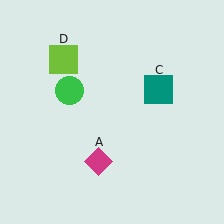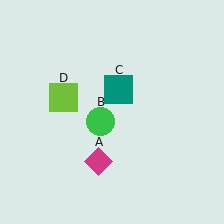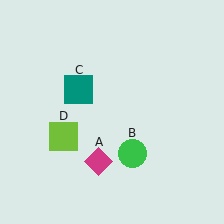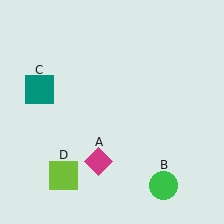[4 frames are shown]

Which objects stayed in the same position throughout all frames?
Magenta diamond (object A) remained stationary.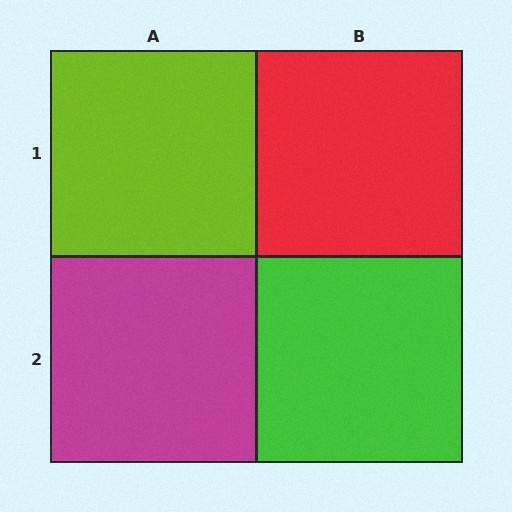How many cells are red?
1 cell is red.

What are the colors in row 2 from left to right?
Magenta, green.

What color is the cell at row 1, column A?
Lime.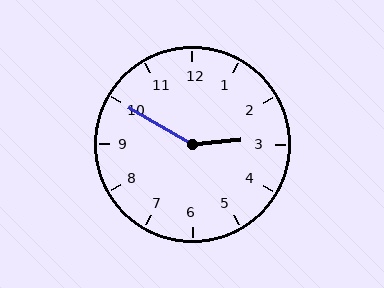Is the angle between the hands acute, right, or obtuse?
It is obtuse.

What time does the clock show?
2:50.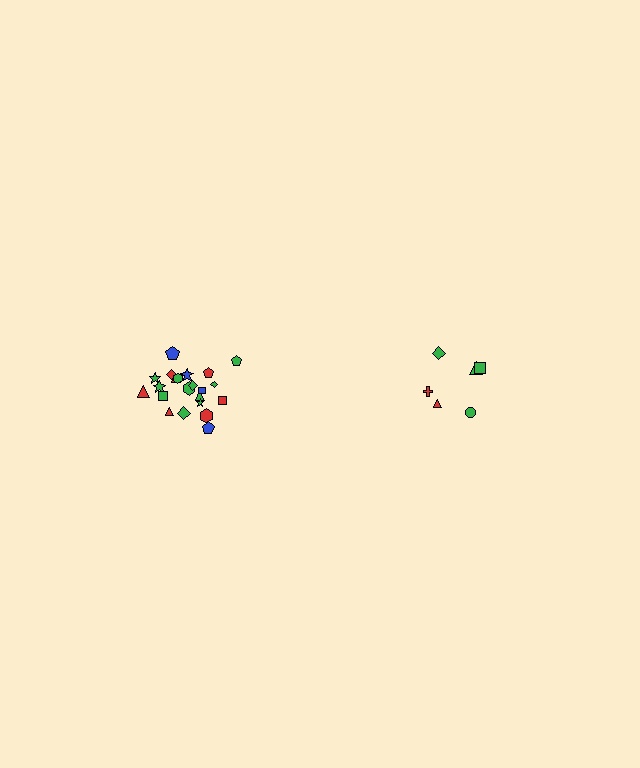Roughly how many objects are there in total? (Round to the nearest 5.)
Roughly 30 objects in total.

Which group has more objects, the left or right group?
The left group.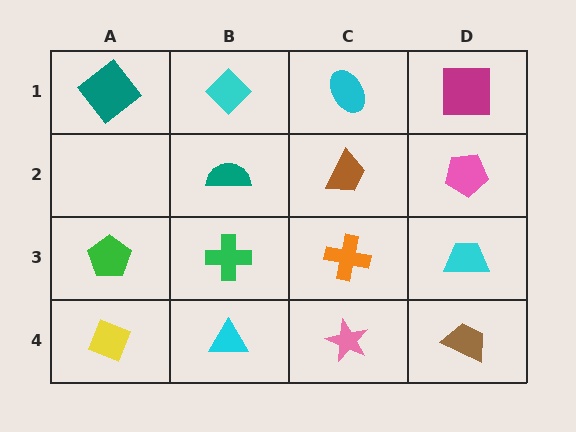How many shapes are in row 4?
4 shapes.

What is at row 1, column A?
A teal diamond.